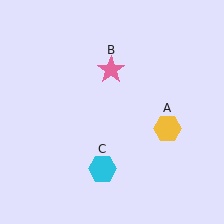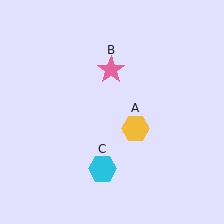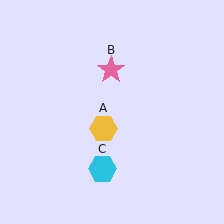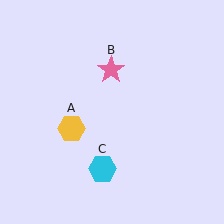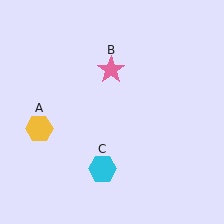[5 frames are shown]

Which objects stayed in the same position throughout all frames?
Pink star (object B) and cyan hexagon (object C) remained stationary.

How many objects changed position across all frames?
1 object changed position: yellow hexagon (object A).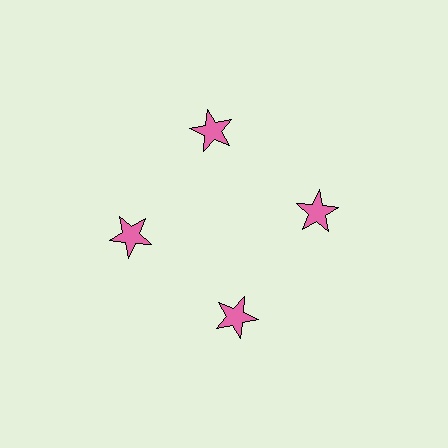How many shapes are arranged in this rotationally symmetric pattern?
There are 4 shapes, arranged in 4 groups of 1.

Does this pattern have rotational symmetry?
Yes, this pattern has 4-fold rotational symmetry. It looks the same after rotating 90 degrees around the center.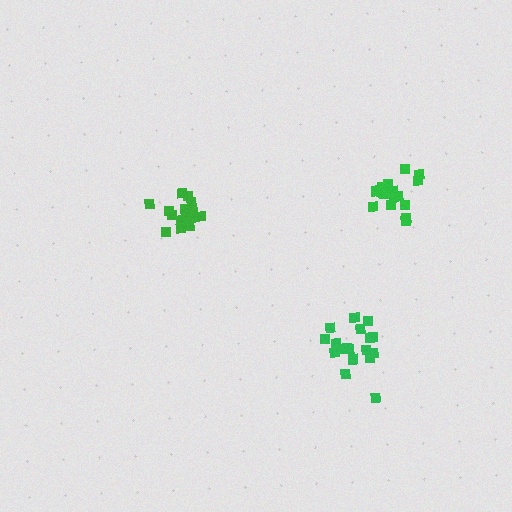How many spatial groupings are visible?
There are 3 spatial groupings.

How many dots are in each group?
Group 1: 16 dots, Group 2: 16 dots, Group 3: 18 dots (50 total).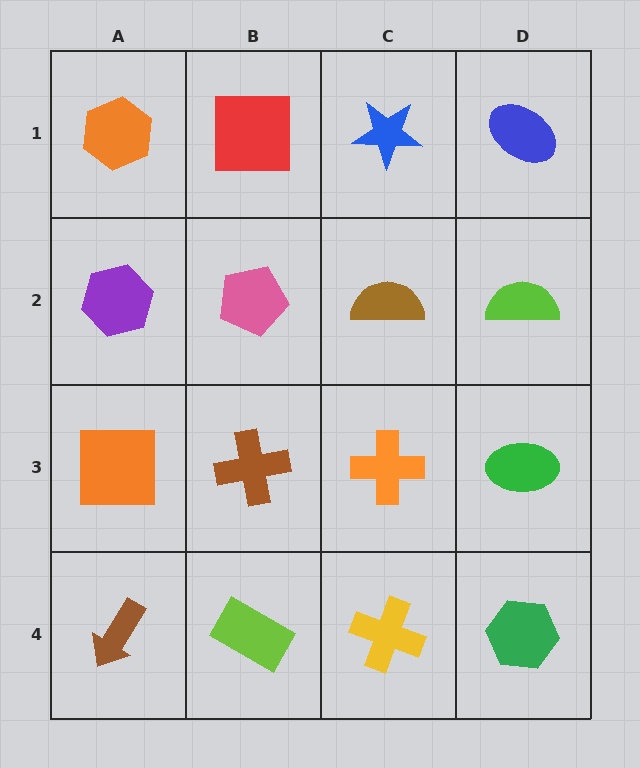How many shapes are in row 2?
4 shapes.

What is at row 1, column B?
A red square.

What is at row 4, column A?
A brown arrow.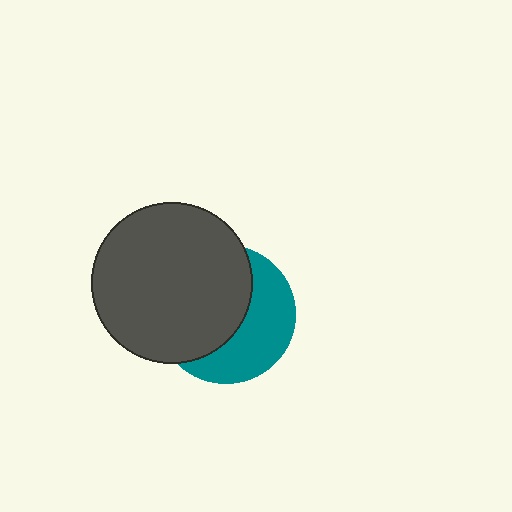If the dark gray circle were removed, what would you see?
You would see the complete teal circle.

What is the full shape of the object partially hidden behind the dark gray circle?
The partially hidden object is a teal circle.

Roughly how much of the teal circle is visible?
A small part of it is visible (roughly 43%).